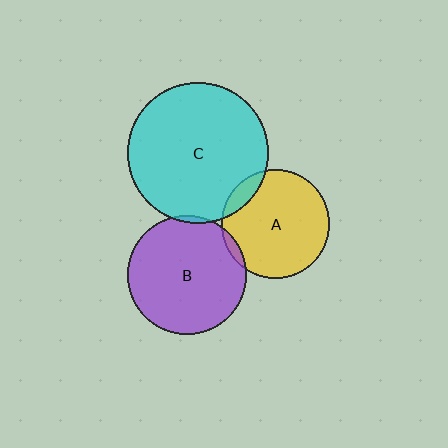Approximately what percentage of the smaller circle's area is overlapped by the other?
Approximately 5%.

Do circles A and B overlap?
Yes.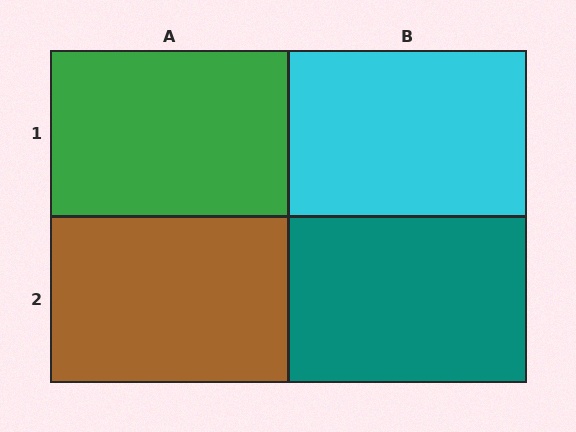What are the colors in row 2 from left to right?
Brown, teal.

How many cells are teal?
1 cell is teal.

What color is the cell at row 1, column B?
Cyan.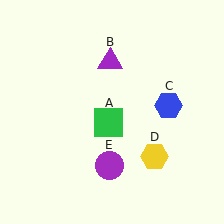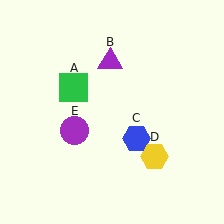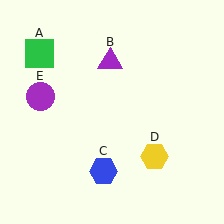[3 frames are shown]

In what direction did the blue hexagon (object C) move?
The blue hexagon (object C) moved down and to the left.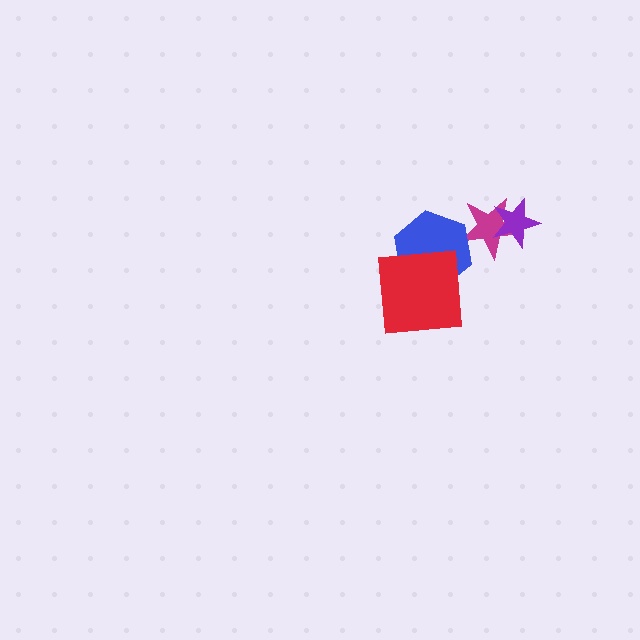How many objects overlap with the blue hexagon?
2 objects overlap with the blue hexagon.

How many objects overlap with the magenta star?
2 objects overlap with the magenta star.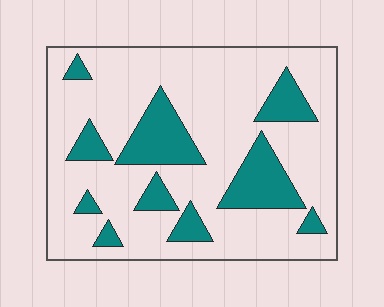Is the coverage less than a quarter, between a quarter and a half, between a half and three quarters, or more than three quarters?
Less than a quarter.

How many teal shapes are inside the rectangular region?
10.